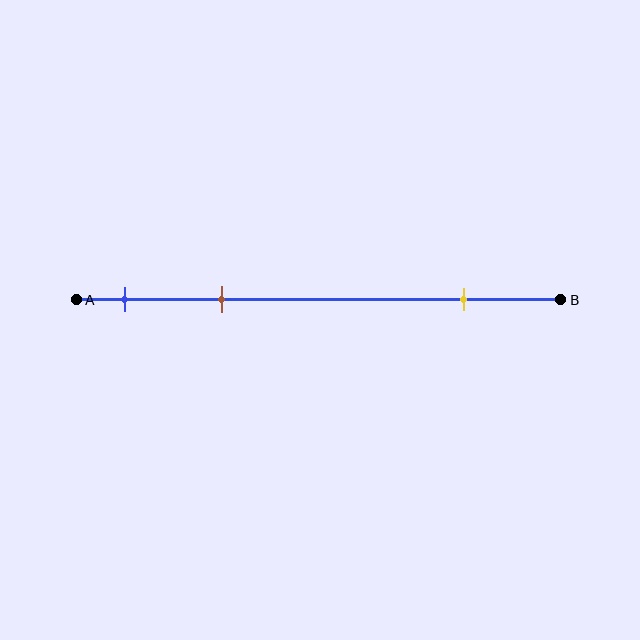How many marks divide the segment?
There are 3 marks dividing the segment.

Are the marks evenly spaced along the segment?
No, the marks are not evenly spaced.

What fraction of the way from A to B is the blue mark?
The blue mark is approximately 10% (0.1) of the way from A to B.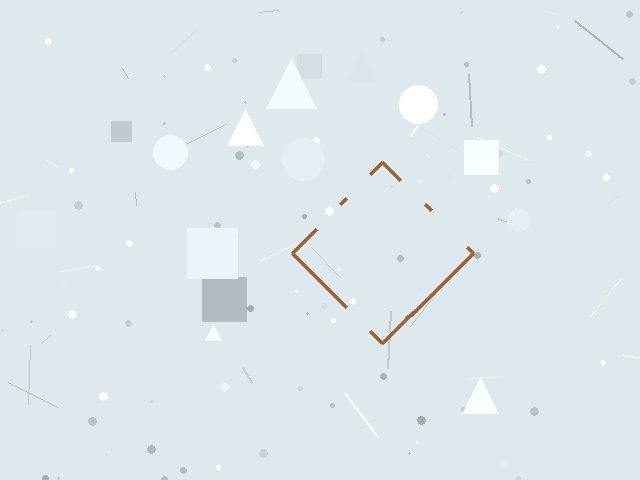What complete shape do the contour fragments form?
The contour fragments form a diamond.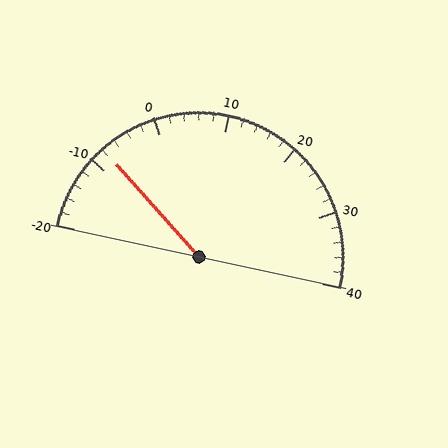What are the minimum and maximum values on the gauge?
The gauge ranges from -20 to 40.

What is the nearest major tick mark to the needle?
The nearest major tick mark is -10.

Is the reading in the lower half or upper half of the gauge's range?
The reading is in the lower half of the range (-20 to 40).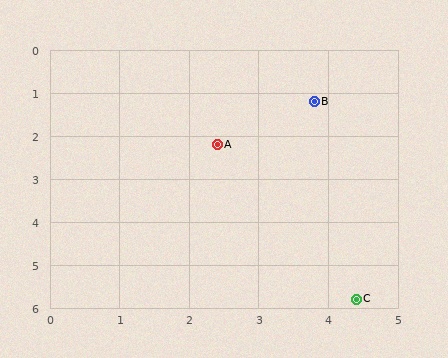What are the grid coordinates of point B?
Point B is at approximately (3.8, 1.2).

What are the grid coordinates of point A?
Point A is at approximately (2.4, 2.2).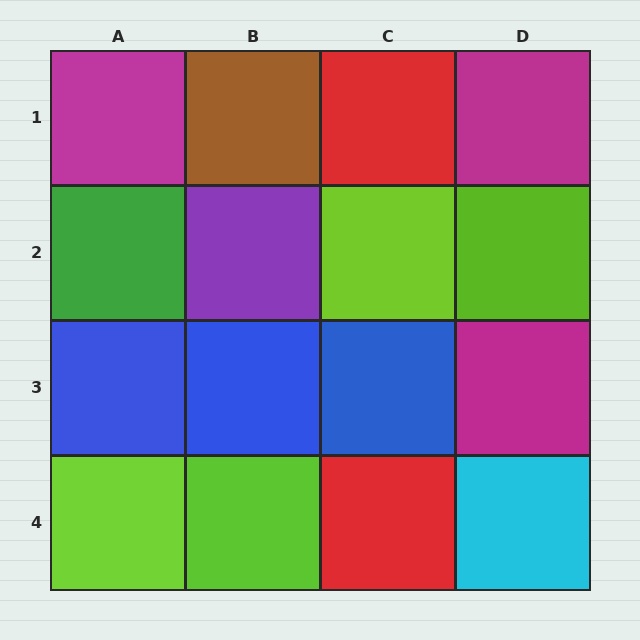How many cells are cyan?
1 cell is cyan.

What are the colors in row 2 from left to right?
Green, purple, lime, lime.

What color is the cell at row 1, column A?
Magenta.